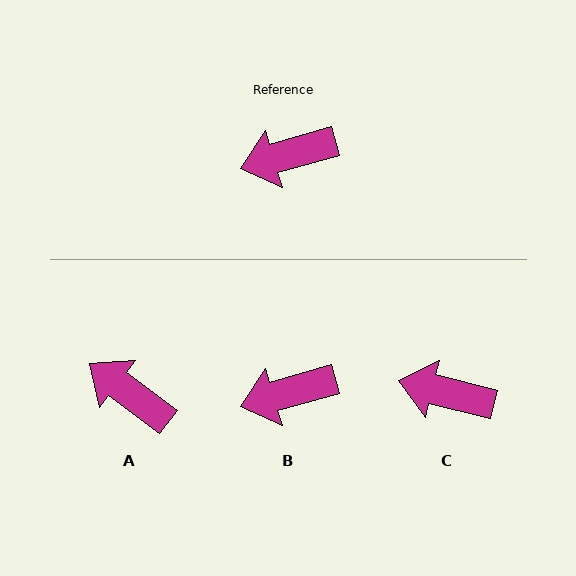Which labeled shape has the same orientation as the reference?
B.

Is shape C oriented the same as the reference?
No, it is off by about 30 degrees.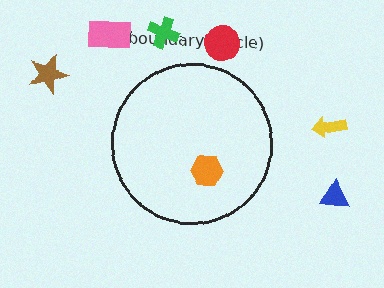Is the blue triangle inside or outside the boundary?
Outside.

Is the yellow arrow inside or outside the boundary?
Outside.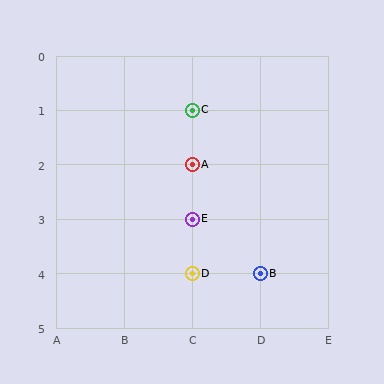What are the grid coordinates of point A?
Point A is at grid coordinates (C, 2).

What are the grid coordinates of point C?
Point C is at grid coordinates (C, 1).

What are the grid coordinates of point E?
Point E is at grid coordinates (C, 3).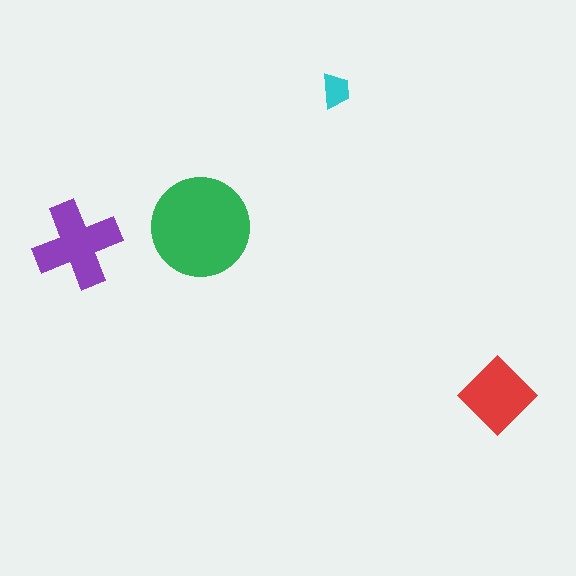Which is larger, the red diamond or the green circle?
The green circle.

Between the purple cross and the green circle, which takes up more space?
The green circle.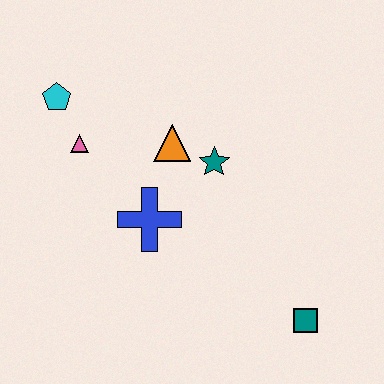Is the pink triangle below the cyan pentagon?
Yes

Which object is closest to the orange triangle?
The teal star is closest to the orange triangle.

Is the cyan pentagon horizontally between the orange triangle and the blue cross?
No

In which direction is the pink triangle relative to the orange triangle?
The pink triangle is to the left of the orange triangle.